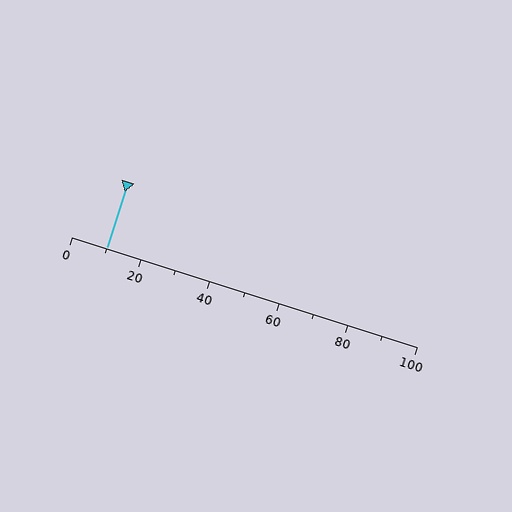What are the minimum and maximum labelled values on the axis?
The axis runs from 0 to 100.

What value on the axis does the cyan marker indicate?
The marker indicates approximately 10.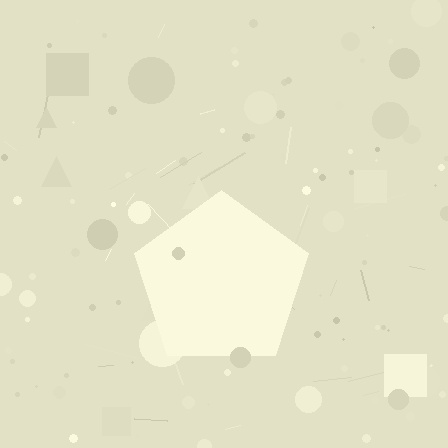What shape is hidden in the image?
A pentagon is hidden in the image.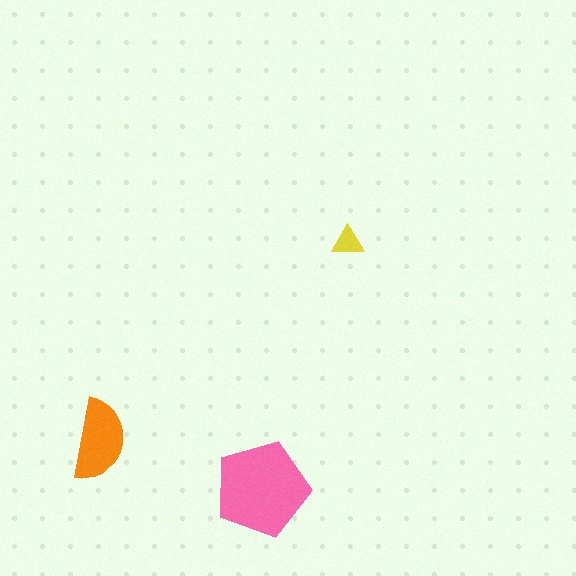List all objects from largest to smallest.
The pink pentagon, the orange semicircle, the yellow triangle.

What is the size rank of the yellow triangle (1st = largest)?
3rd.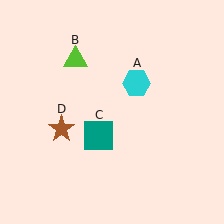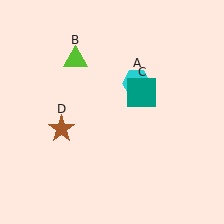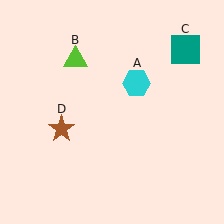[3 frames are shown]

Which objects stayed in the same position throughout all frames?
Cyan hexagon (object A) and lime triangle (object B) and brown star (object D) remained stationary.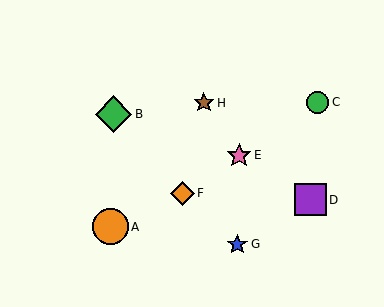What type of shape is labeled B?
Shape B is a green diamond.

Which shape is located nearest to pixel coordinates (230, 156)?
The pink star (labeled E) at (239, 155) is nearest to that location.